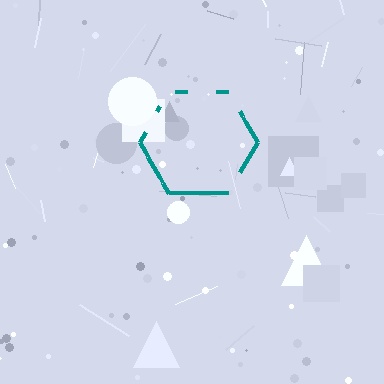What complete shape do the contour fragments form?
The contour fragments form a hexagon.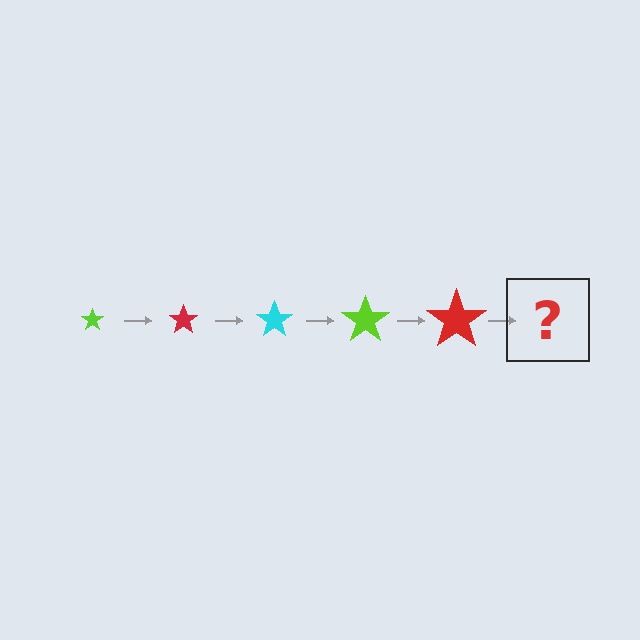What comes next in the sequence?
The next element should be a cyan star, larger than the previous one.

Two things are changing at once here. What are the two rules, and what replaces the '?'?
The two rules are that the star grows larger each step and the color cycles through lime, red, and cyan. The '?' should be a cyan star, larger than the previous one.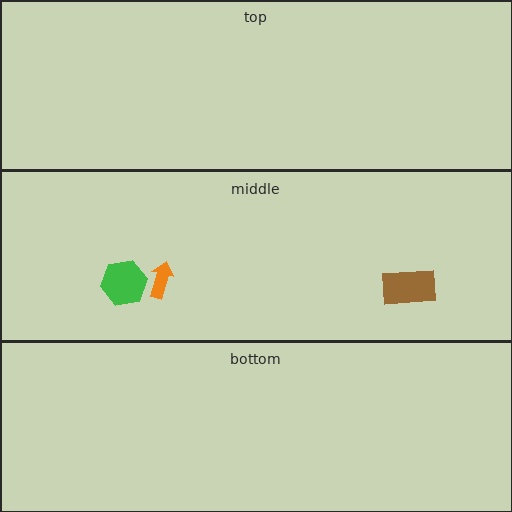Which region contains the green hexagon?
The middle region.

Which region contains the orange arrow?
The middle region.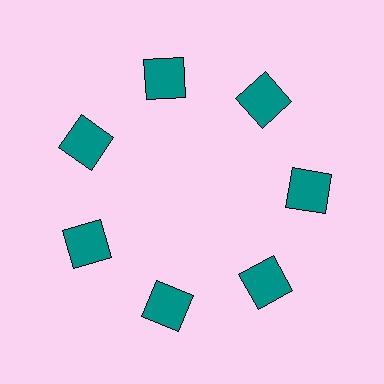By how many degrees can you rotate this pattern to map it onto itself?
The pattern maps onto itself every 51 degrees of rotation.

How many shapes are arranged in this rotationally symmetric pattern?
There are 7 shapes, arranged in 7 groups of 1.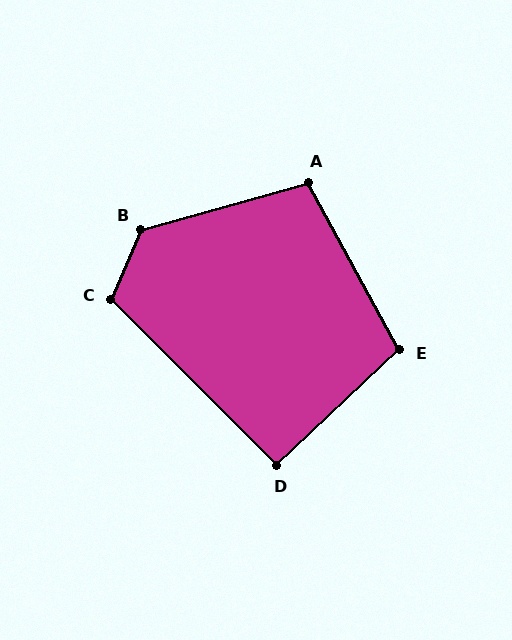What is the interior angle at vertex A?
Approximately 103 degrees (obtuse).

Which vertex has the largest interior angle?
B, at approximately 129 degrees.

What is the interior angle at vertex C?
Approximately 112 degrees (obtuse).